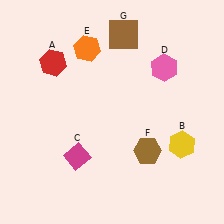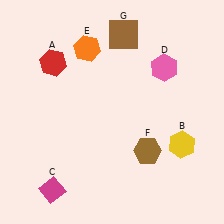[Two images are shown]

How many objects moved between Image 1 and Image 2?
1 object moved between the two images.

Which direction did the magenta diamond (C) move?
The magenta diamond (C) moved down.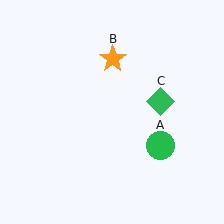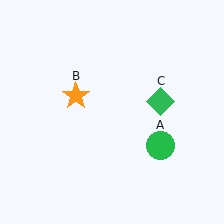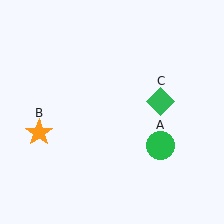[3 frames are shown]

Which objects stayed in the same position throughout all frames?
Green circle (object A) and green diamond (object C) remained stationary.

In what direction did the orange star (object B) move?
The orange star (object B) moved down and to the left.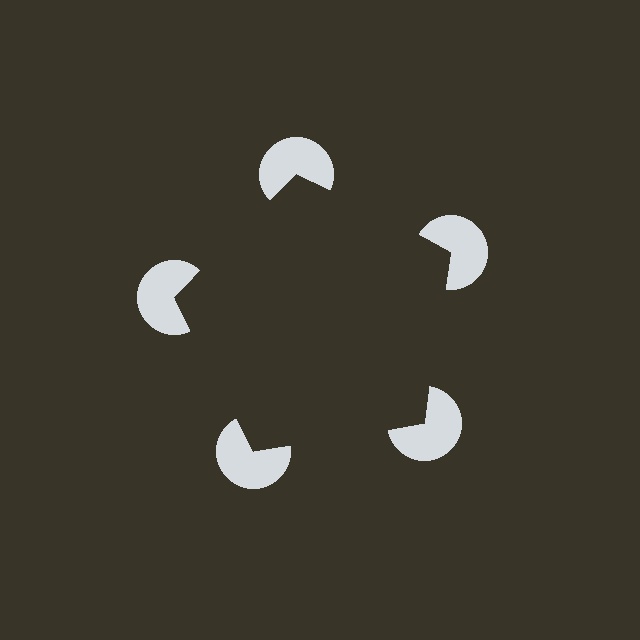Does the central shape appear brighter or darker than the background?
It typically appears slightly darker than the background, even though no actual brightness change is drawn.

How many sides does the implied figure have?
5 sides.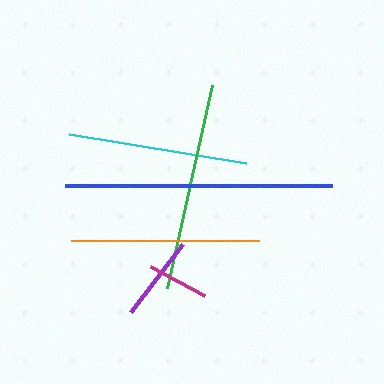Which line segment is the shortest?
The magenta line is the shortest at approximately 61 pixels.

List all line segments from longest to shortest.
From longest to shortest: blue, green, orange, cyan, purple, magenta.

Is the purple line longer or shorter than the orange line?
The orange line is longer than the purple line.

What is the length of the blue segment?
The blue segment is approximately 267 pixels long.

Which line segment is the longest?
The blue line is the longest at approximately 267 pixels.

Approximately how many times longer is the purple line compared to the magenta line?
The purple line is approximately 1.4 times the length of the magenta line.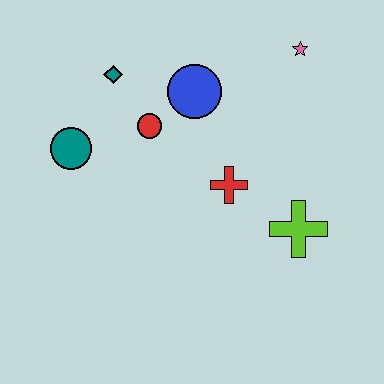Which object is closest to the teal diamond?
The red circle is closest to the teal diamond.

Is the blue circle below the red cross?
No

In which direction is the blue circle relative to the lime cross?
The blue circle is above the lime cross.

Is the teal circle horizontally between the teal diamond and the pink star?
No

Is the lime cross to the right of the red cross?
Yes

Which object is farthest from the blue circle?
The lime cross is farthest from the blue circle.